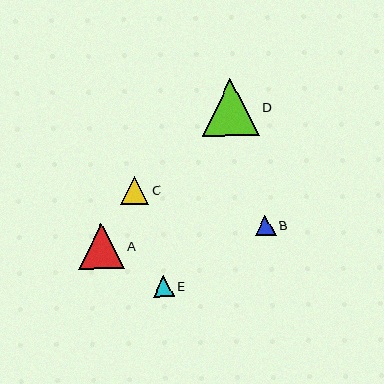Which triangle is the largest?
Triangle D is the largest with a size of approximately 57 pixels.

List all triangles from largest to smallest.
From largest to smallest: D, A, C, E, B.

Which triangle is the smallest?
Triangle B is the smallest with a size of approximately 20 pixels.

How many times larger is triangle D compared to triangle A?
Triangle D is approximately 1.3 times the size of triangle A.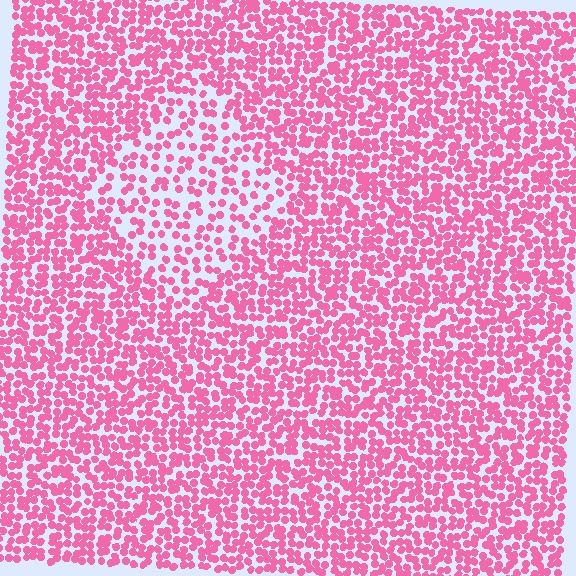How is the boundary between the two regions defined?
The boundary is defined by a change in element density (approximately 1.8x ratio). All elements are the same color, size, and shape.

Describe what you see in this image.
The image contains small pink elements arranged at two different densities. A diamond-shaped region is visible where the elements are less densely packed than the surrounding area.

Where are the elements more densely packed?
The elements are more densely packed outside the diamond boundary.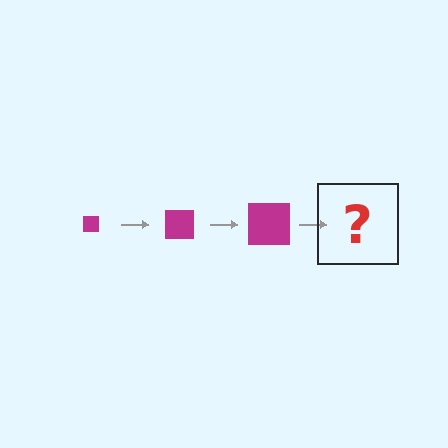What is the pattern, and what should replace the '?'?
The pattern is that the square gets progressively larger each step. The '?' should be a magenta square, larger than the previous one.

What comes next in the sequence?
The next element should be a magenta square, larger than the previous one.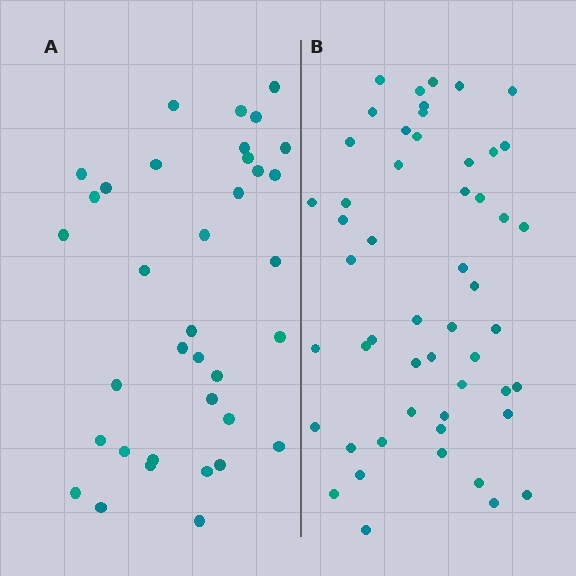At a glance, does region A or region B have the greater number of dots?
Region B (the right region) has more dots.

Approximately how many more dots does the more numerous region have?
Region B has approximately 15 more dots than region A.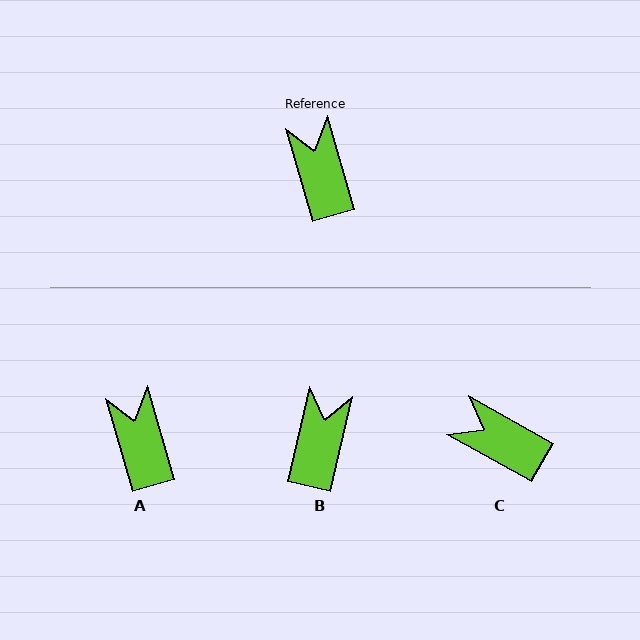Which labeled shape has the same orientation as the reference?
A.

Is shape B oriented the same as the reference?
No, it is off by about 30 degrees.